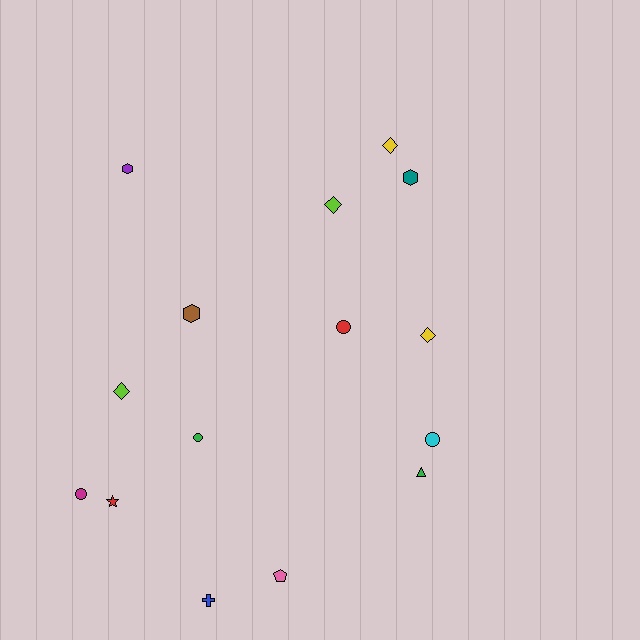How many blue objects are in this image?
There is 1 blue object.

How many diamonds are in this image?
There are 4 diamonds.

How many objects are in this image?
There are 15 objects.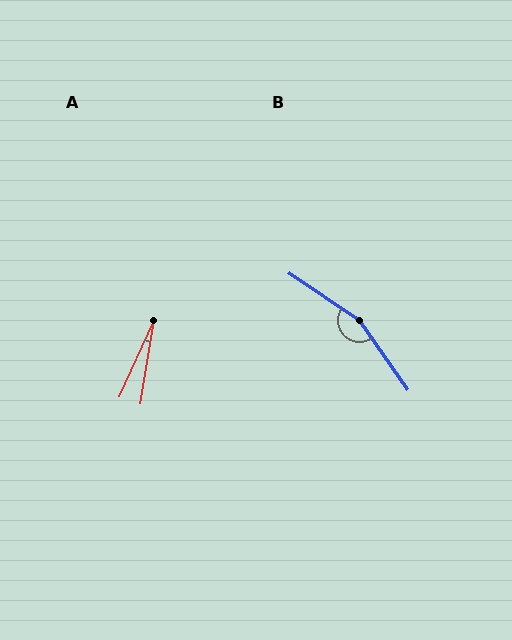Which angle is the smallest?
A, at approximately 15 degrees.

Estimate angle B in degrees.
Approximately 159 degrees.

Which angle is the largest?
B, at approximately 159 degrees.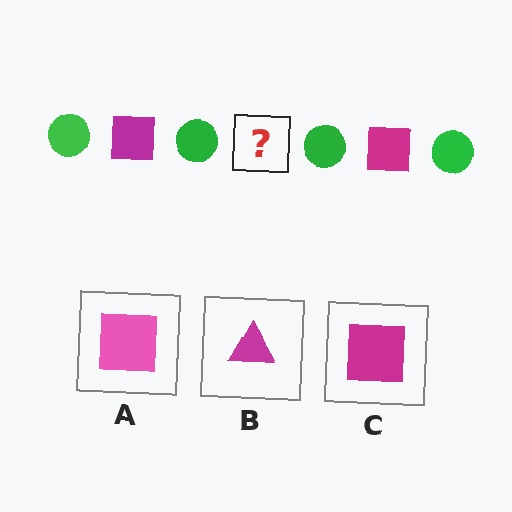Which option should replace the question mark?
Option C.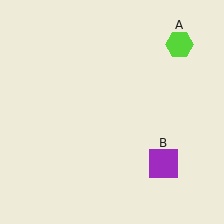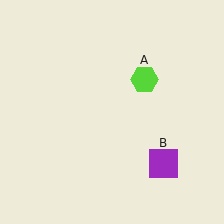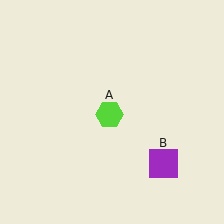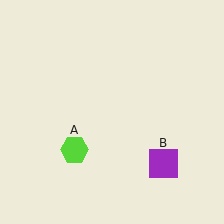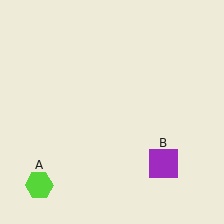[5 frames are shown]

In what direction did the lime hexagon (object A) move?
The lime hexagon (object A) moved down and to the left.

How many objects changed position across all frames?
1 object changed position: lime hexagon (object A).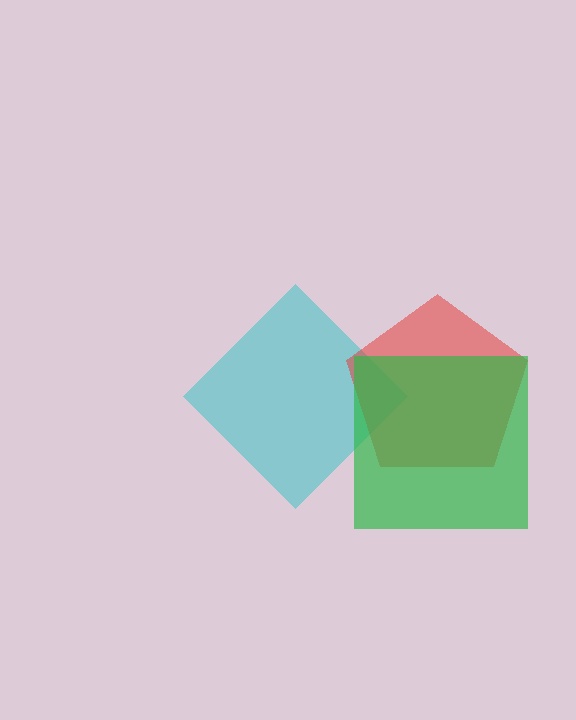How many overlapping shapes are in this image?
There are 3 overlapping shapes in the image.